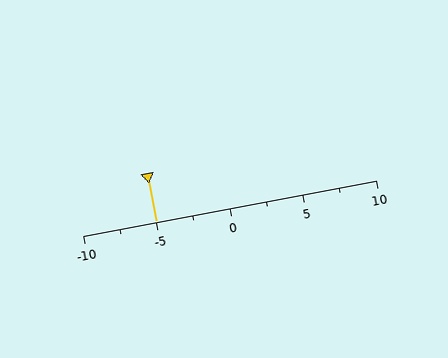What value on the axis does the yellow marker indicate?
The marker indicates approximately -5.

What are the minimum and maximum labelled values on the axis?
The axis runs from -10 to 10.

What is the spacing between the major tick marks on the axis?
The major ticks are spaced 5 apart.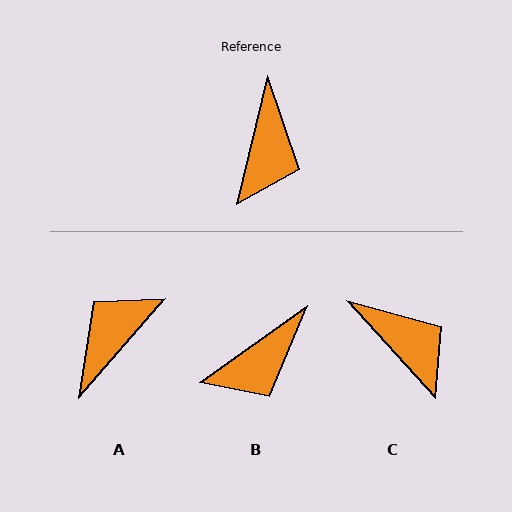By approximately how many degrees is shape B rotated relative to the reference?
Approximately 41 degrees clockwise.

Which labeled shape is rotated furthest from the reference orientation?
A, about 153 degrees away.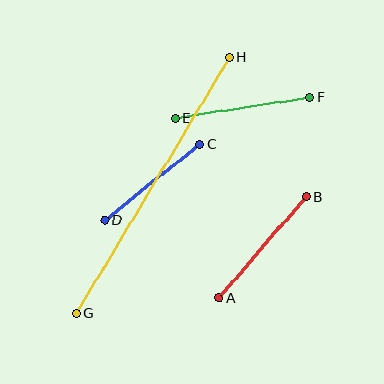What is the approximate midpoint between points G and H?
The midpoint is at approximately (153, 185) pixels.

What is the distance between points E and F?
The distance is approximately 135 pixels.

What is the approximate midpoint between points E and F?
The midpoint is at approximately (242, 108) pixels.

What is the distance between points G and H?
The distance is approximately 299 pixels.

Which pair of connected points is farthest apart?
Points G and H are farthest apart.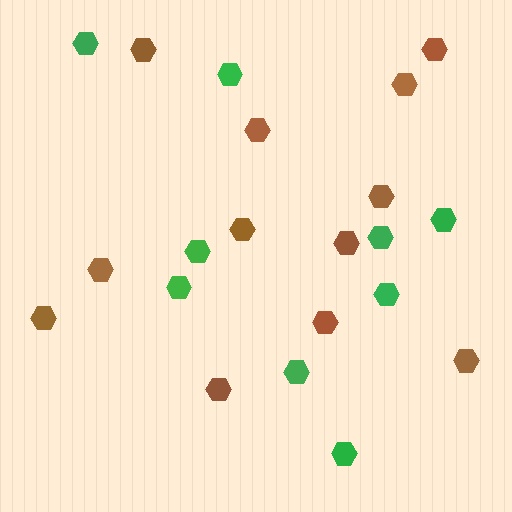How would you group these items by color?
There are 2 groups: one group of brown hexagons (12) and one group of green hexagons (9).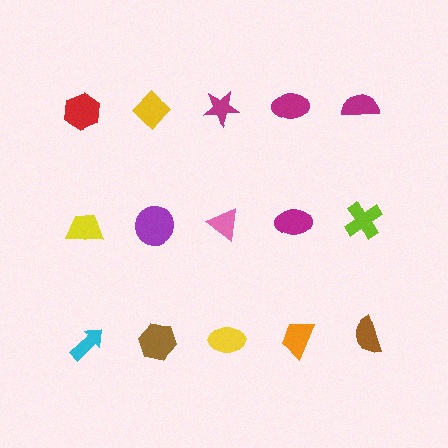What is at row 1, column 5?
A magenta semicircle.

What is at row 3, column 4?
An orange trapezoid.